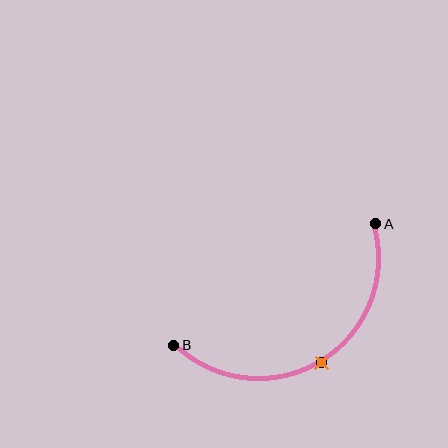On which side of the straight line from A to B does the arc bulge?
The arc bulges below the straight line connecting A and B.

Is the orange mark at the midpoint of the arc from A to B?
Yes. The orange mark lies on the arc at equal arc-length from both A and B — it is the arc midpoint.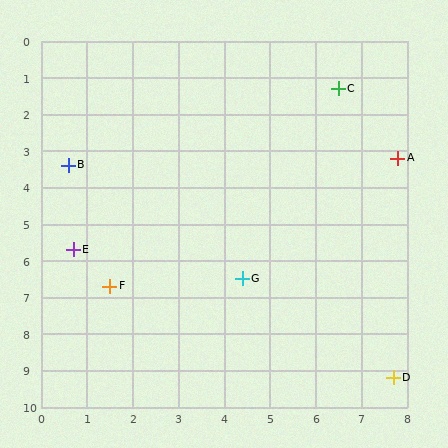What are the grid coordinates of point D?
Point D is at approximately (7.7, 9.2).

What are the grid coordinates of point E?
Point E is at approximately (0.7, 5.7).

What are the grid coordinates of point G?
Point G is at approximately (4.4, 6.5).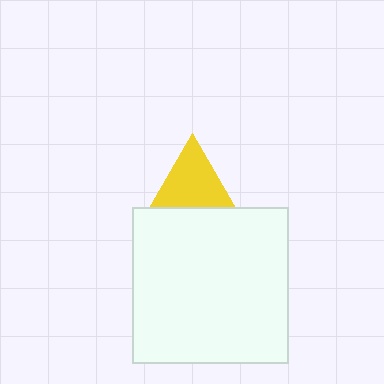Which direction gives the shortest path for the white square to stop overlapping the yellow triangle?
Moving down gives the shortest separation.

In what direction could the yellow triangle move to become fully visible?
The yellow triangle could move up. That would shift it out from behind the white square entirely.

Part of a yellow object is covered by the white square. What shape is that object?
It is a triangle.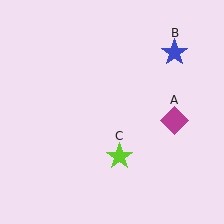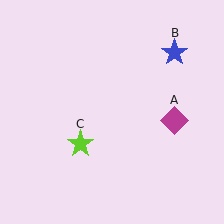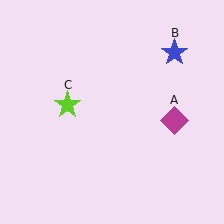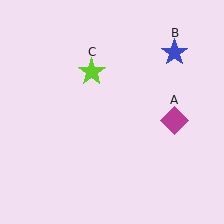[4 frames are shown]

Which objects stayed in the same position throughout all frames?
Magenta diamond (object A) and blue star (object B) remained stationary.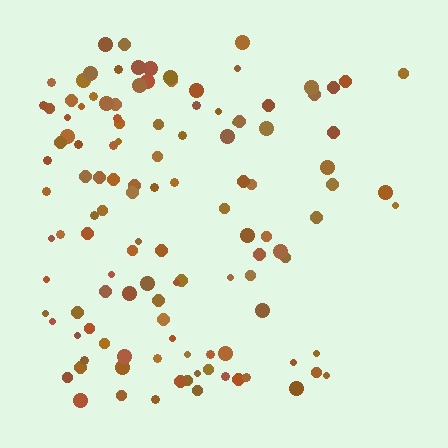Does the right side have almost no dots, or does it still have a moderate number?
Still a moderate number, just noticeably fewer than the left.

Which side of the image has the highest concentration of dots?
The left.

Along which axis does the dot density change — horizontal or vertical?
Horizontal.